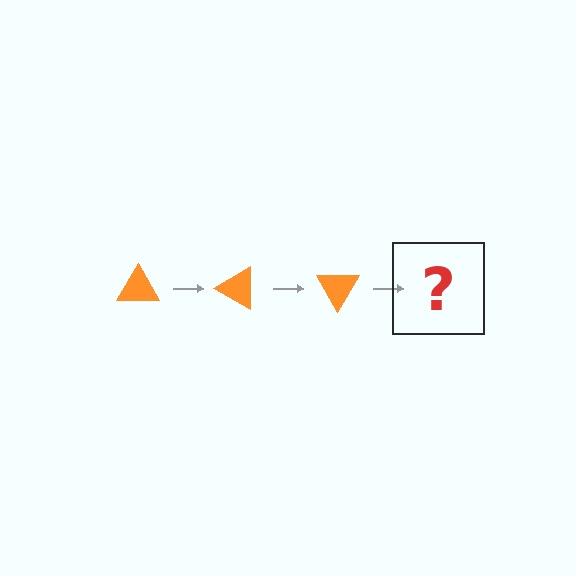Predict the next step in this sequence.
The next step is an orange triangle rotated 90 degrees.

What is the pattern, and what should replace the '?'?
The pattern is that the triangle rotates 30 degrees each step. The '?' should be an orange triangle rotated 90 degrees.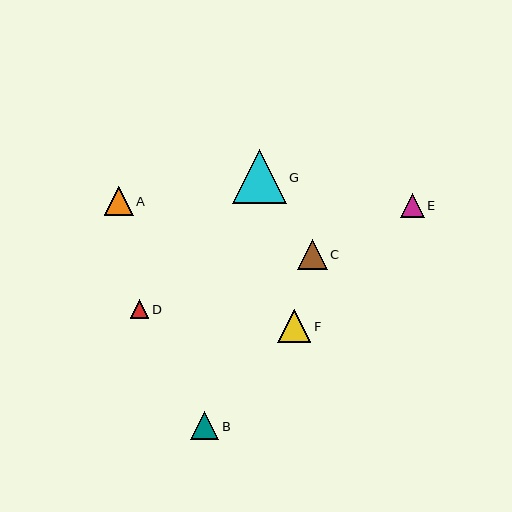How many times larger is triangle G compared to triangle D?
Triangle G is approximately 2.8 times the size of triangle D.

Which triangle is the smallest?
Triangle D is the smallest with a size of approximately 19 pixels.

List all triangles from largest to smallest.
From largest to smallest: G, F, C, A, B, E, D.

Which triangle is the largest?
Triangle G is the largest with a size of approximately 54 pixels.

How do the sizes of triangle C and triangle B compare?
Triangle C and triangle B are approximately the same size.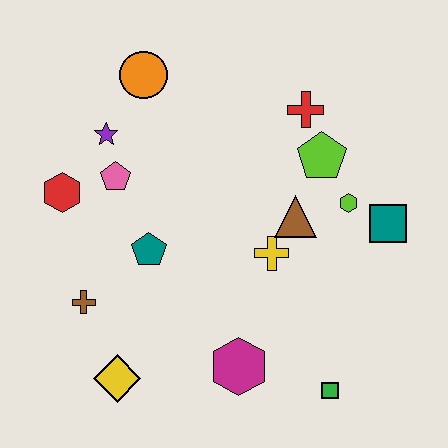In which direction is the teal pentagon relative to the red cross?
The teal pentagon is to the left of the red cross.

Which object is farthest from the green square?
The orange circle is farthest from the green square.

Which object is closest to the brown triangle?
The yellow cross is closest to the brown triangle.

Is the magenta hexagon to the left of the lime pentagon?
Yes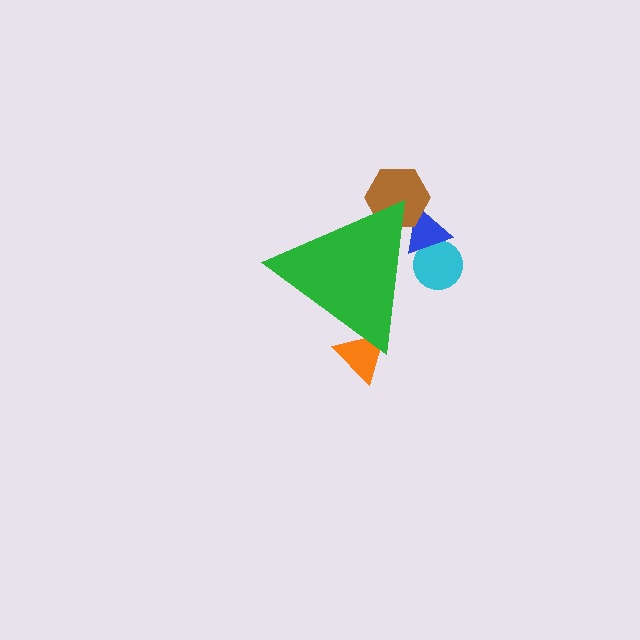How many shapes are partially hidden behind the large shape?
4 shapes are partially hidden.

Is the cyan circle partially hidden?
Yes, the cyan circle is partially hidden behind the green triangle.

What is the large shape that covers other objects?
A green triangle.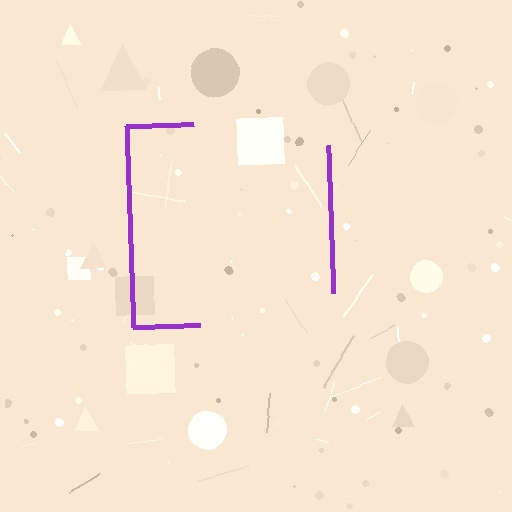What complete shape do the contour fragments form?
The contour fragments form a square.